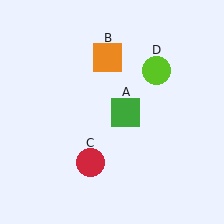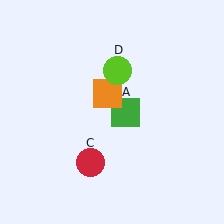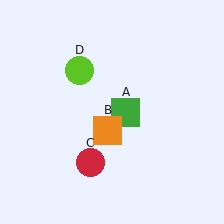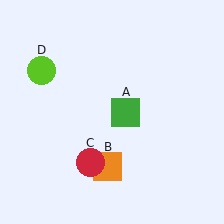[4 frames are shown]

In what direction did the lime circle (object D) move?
The lime circle (object D) moved left.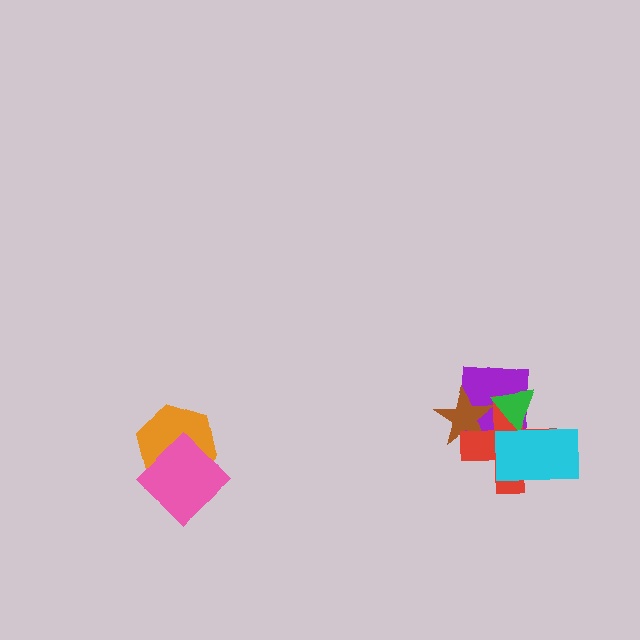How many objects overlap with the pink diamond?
1 object overlaps with the pink diamond.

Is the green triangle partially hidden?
Yes, it is partially covered by another shape.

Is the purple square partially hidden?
Yes, it is partially covered by another shape.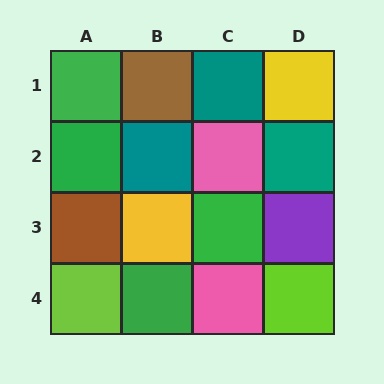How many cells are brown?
2 cells are brown.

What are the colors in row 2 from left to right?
Green, teal, pink, teal.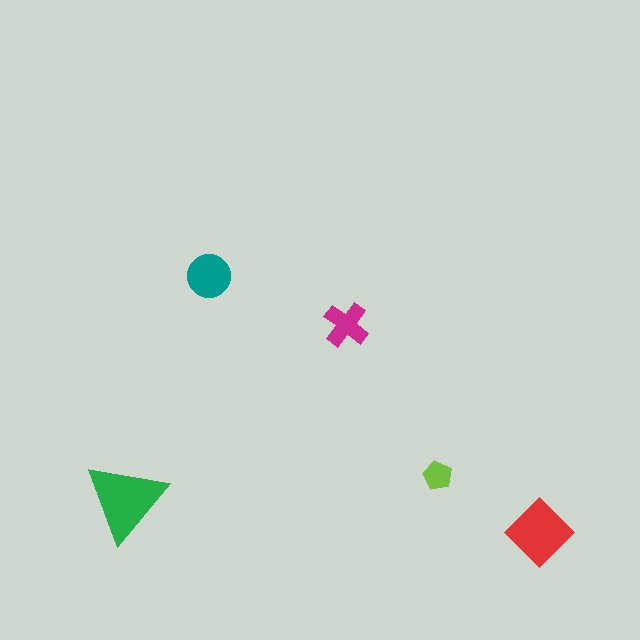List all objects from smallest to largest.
The lime pentagon, the magenta cross, the teal circle, the red diamond, the green triangle.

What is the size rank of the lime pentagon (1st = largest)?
5th.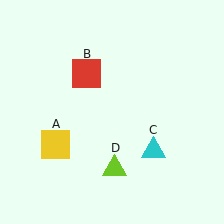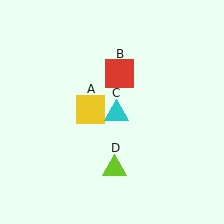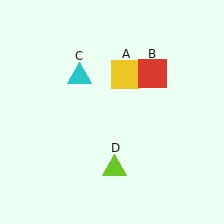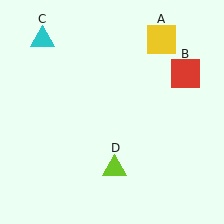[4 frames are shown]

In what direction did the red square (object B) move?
The red square (object B) moved right.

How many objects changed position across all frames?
3 objects changed position: yellow square (object A), red square (object B), cyan triangle (object C).